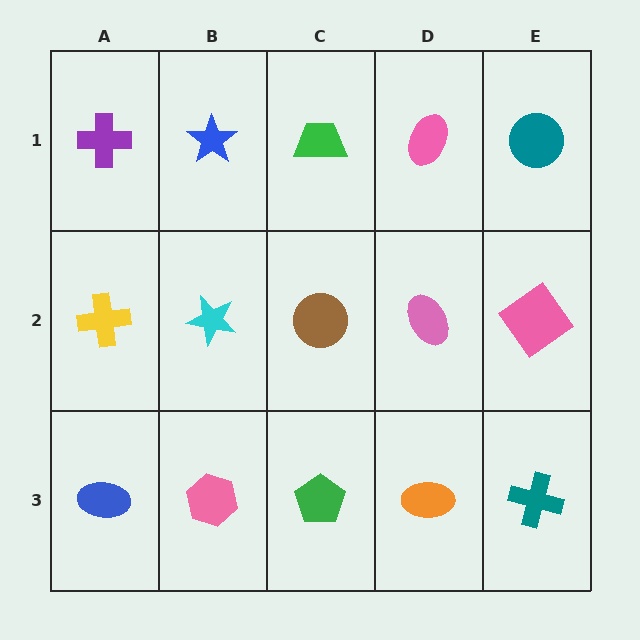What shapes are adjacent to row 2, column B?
A blue star (row 1, column B), a pink hexagon (row 3, column B), a yellow cross (row 2, column A), a brown circle (row 2, column C).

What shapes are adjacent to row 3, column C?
A brown circle (row 2, column C), a pink hexagon (row 3, column B), an orange ellipse (row 3, column D).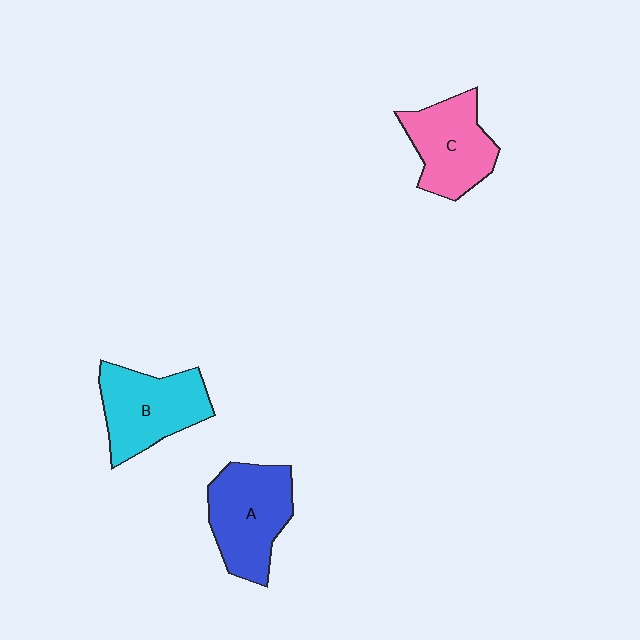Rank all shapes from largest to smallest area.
From largest to smallest: A (blue), B (cyan), C (pink).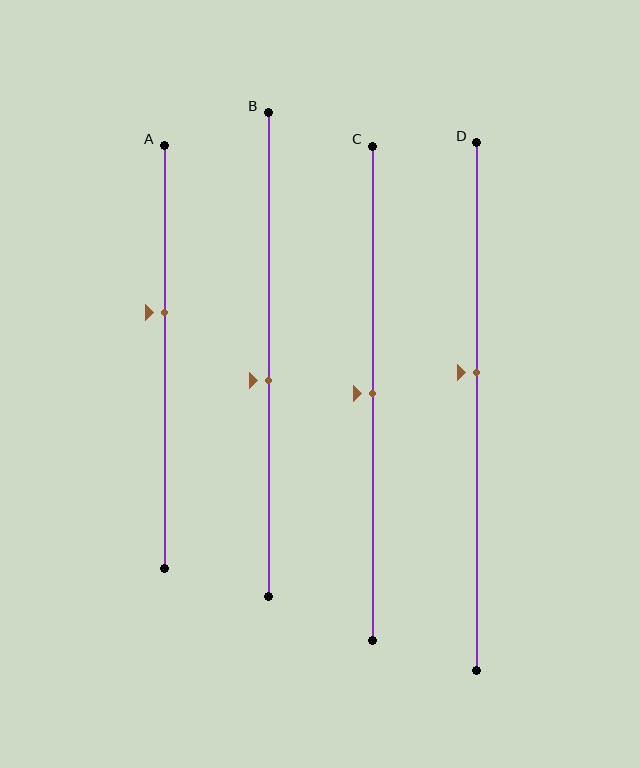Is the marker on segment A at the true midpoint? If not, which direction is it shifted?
No, the marker on segment A is shifted upward by about 10% of the segment length.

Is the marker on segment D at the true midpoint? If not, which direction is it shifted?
No, the marker on segment D is shifted upward by about 7% of the segment length.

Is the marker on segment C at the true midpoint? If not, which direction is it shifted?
Yes, the marker on segment C is at the true midpoint.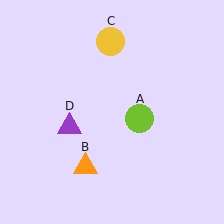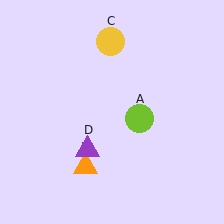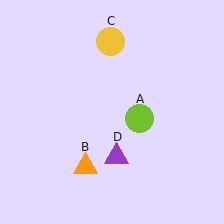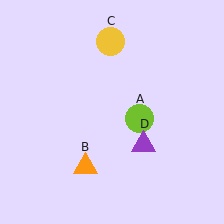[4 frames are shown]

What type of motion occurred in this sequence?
The purple triangle (object D) rotated counterclockwise around the center of the scene.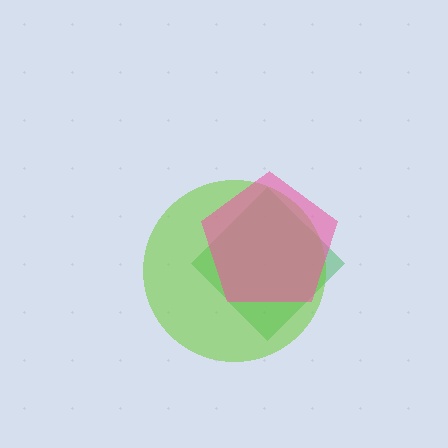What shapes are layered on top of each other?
The layered shapes are: a green diamond, a lime circle, a pink pentagon.